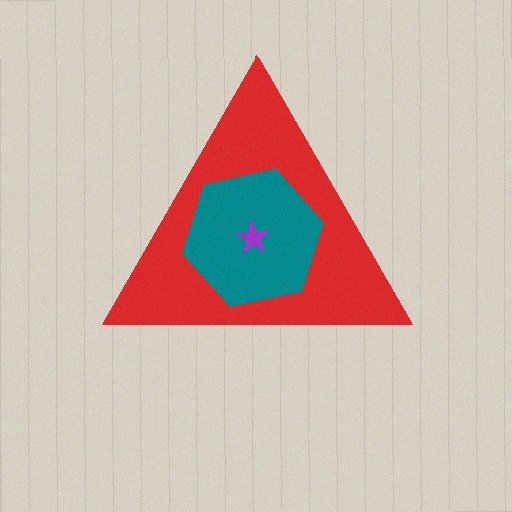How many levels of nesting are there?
3.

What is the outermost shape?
The red triangle.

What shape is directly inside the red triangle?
The teal hexagon.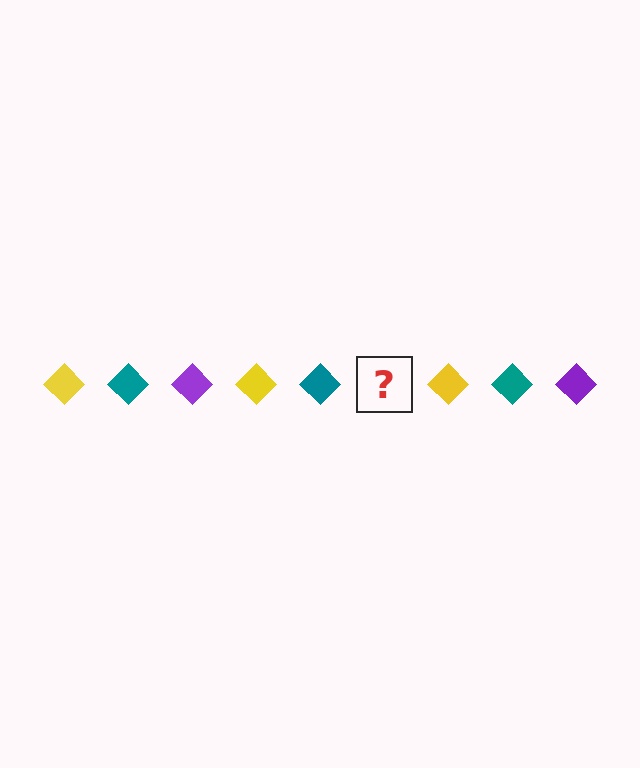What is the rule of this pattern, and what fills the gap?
The rule is that the pattern cycles through yellow, teal, purple diamonds. The gap should be filled with a purple diamond.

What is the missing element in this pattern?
The missing element is a purple diamond.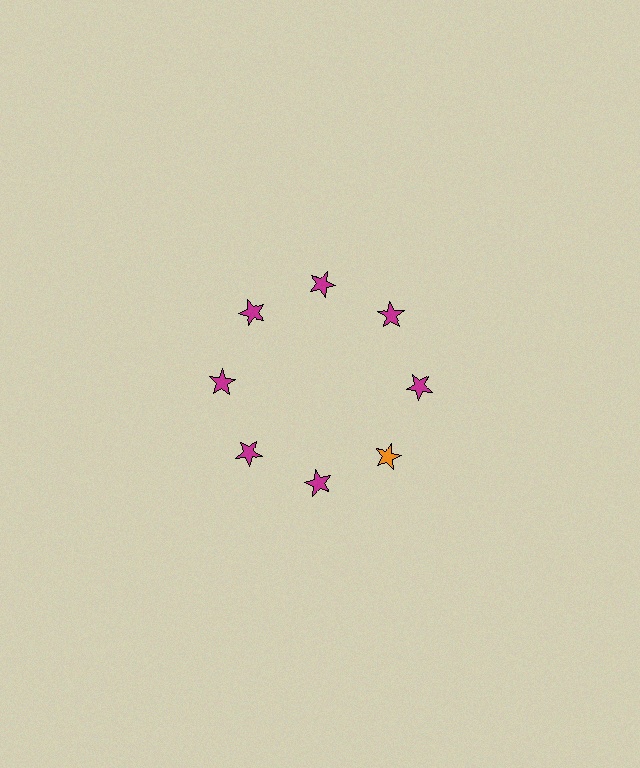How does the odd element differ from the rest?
It has a different color: orange instead of magenta.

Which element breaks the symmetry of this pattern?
The orange star at roughly the 4 o'clock position breaks the symmetry. All other shapes are magenta stars.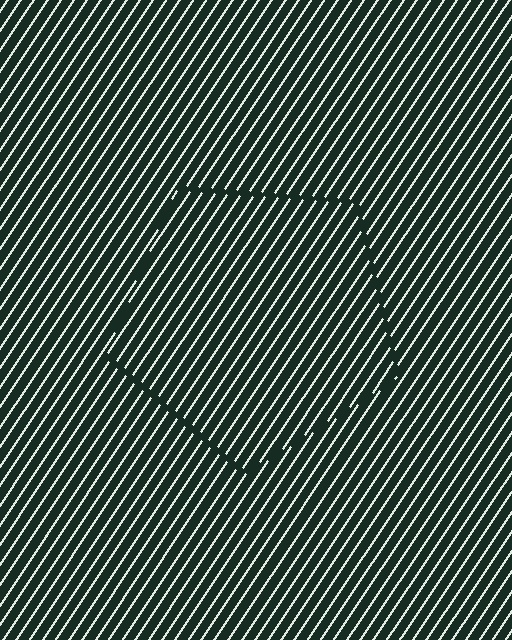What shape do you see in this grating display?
An illusory pentagon. The interior of the shape contains the same grating, shifted by half a period — the contour is defined by the phase discontinuity where line-ends from the inner and outer gratings abut.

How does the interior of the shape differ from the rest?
The interior of the shape contains the same grating, shifted by half a period — the contour is defined by the phase discontinuity where line-ends from the inner and outer gratings abut.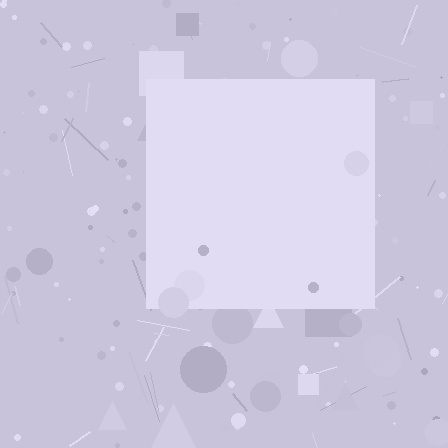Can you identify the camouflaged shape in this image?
The camouflaged shape is a square.